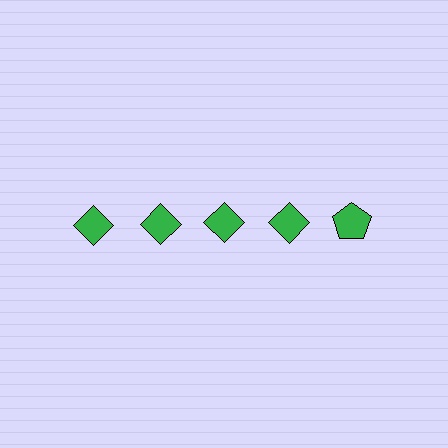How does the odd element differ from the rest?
It has a different shape: pentagon instead of diamond.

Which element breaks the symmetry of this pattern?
The green pentagon in the top row, rightmost column breaks the symmetry. All other shapes are green diamonds.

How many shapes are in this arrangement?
There are 5 shapes arranged in a grid pattern.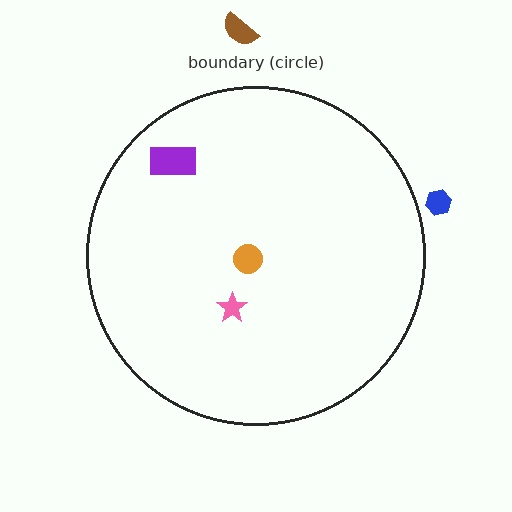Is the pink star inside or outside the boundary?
Inside.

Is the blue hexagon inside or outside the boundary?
Outside.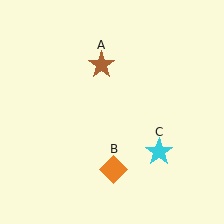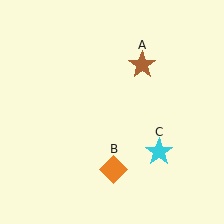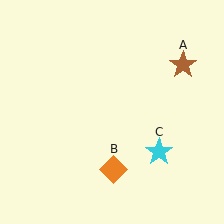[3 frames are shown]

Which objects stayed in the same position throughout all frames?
Orange diamond (object B) and cyan star (object C) remained stationary.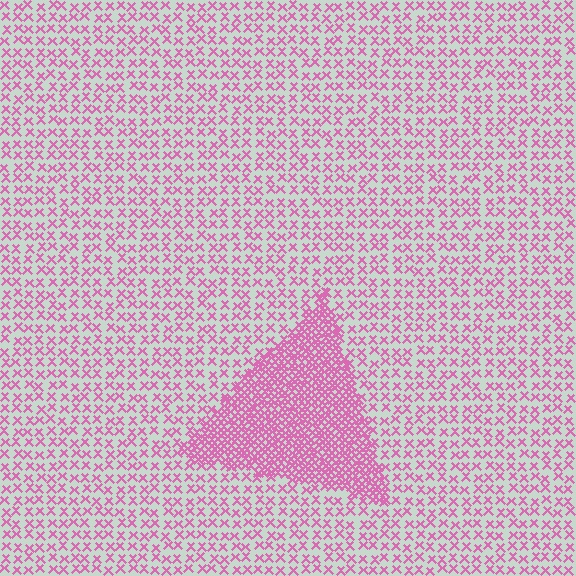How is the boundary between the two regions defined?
The boundary is defined by a change in element density (approximately 2.9x ratio). All elements are the same color, size, and shape.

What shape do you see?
I see a triangle.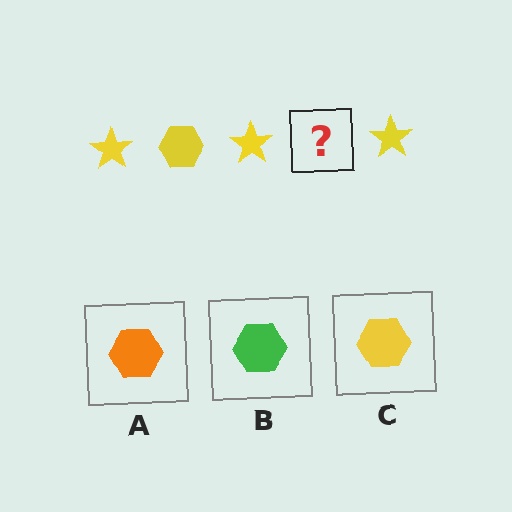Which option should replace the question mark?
Option C.